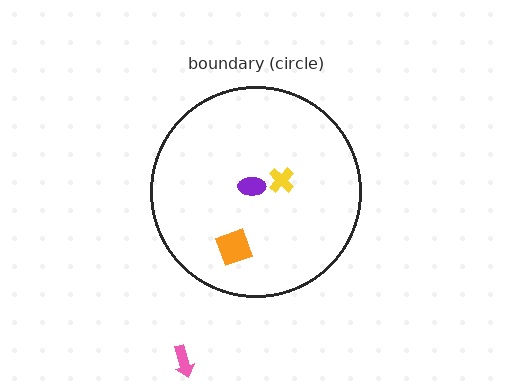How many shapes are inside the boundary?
3 inside, 1 outside.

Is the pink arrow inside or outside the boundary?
Outside.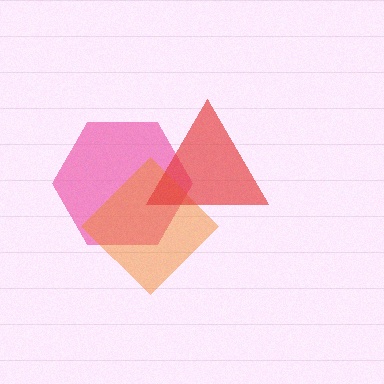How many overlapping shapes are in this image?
There are 3 overlapping shapes in the image.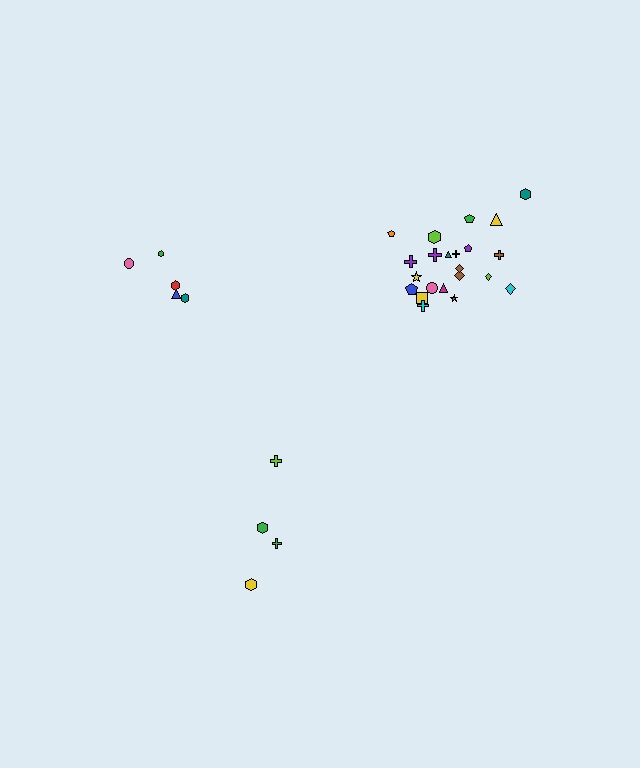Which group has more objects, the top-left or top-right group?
The top-right group.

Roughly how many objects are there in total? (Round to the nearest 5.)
Roughly 30 objects in total.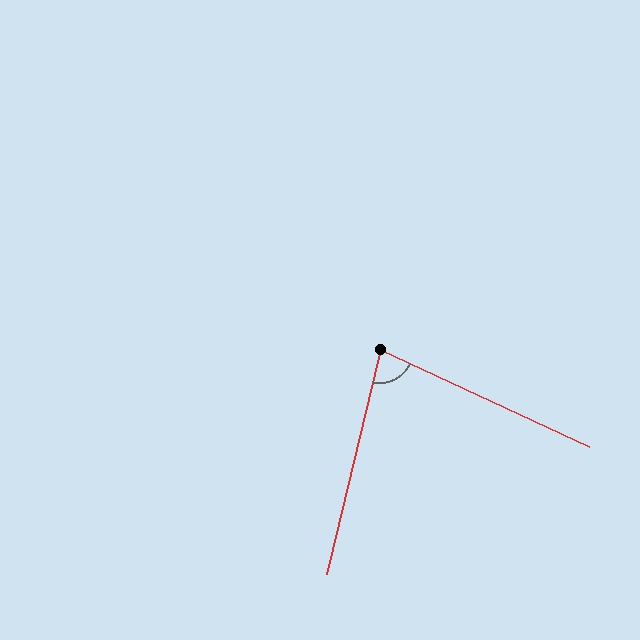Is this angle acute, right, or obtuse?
It is acute.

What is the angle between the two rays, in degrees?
Approximately 79 degrees.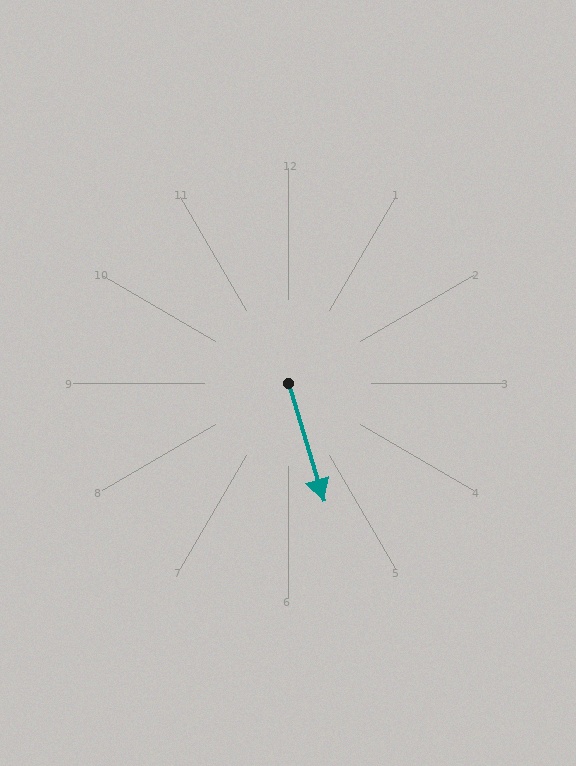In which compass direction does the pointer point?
South.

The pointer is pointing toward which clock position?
Roughly 5 o'clock.